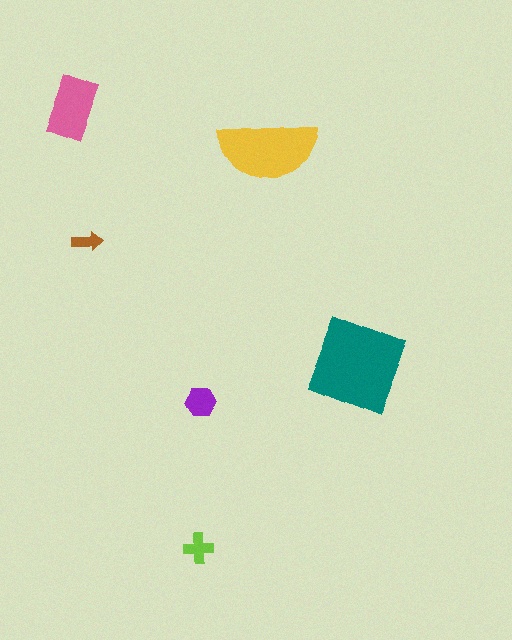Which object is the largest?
The teal diamond.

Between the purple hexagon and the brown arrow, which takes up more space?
The purple hexagon.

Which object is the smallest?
The brown arrow.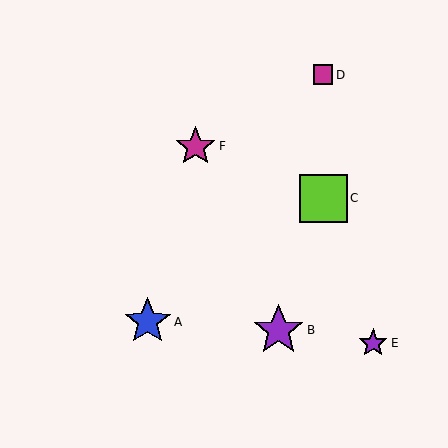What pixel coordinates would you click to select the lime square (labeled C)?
Click at (323, 198) to select the lime square C.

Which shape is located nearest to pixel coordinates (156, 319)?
The blue star (labeled A) at (148, 322) is nearest to that location.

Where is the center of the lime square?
The center of the lime square is at (323, 198).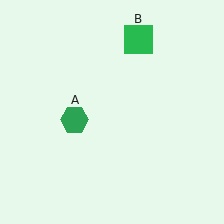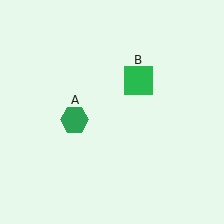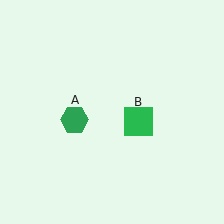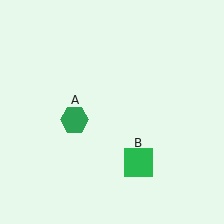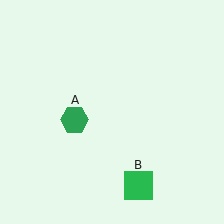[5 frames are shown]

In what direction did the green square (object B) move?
The green square (object B) moved down.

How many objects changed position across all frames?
1 object changed position: green square (object B).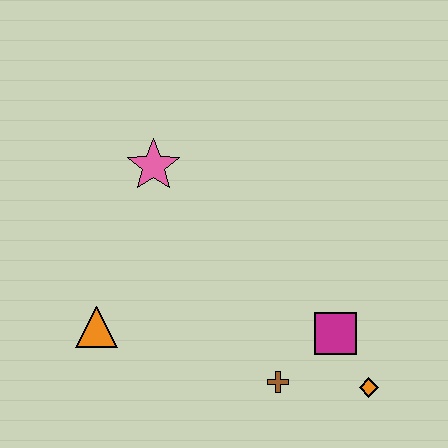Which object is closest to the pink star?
The orange triangle is closest to the pink star.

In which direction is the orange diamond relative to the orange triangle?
The orange diamond is to the right of the orange triangle.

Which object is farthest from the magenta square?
The pink star is farthest from the magenta square.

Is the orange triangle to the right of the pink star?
No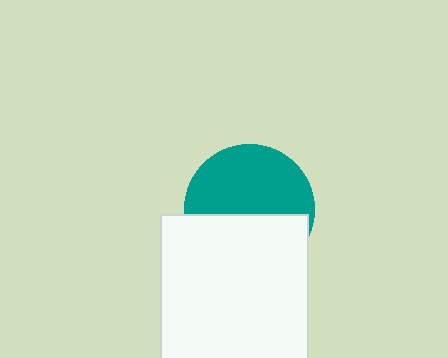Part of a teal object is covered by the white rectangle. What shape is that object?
It is a circle.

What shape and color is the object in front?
The object in front is a white rectangle.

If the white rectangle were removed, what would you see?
You would see the complete teal circle.